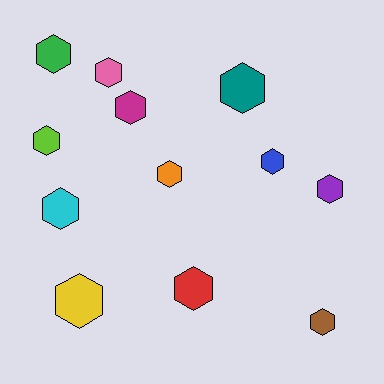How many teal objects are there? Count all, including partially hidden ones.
There is 1 teal object.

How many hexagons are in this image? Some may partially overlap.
There are 12 hexagons.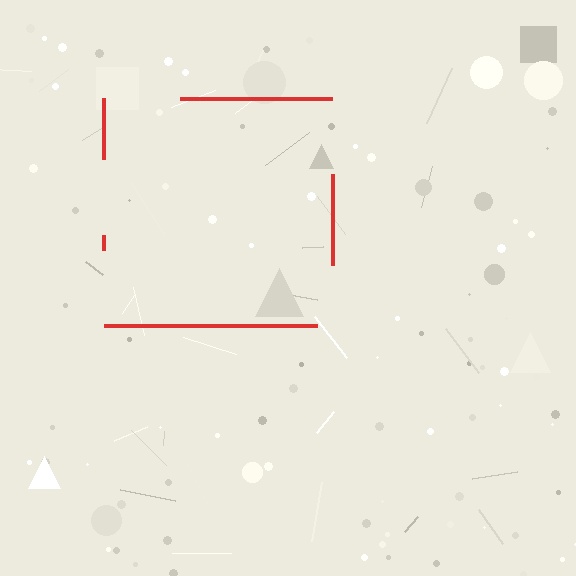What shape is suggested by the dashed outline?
The dashed outline suggests a square.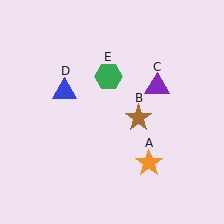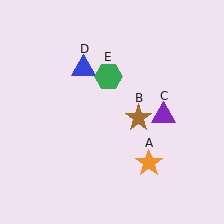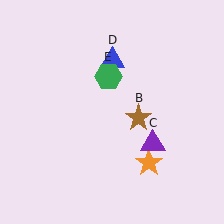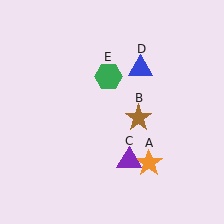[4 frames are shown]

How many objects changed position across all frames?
2 objects changed position: purple triangle (object C), blue triangle (object D).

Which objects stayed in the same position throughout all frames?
Orange star (object A) and brown star (object B) and green hexagon (object E) remained stationary.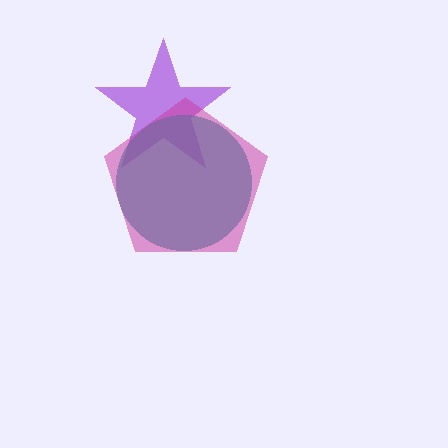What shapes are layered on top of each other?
The layered shapes are: a purple star, a teal circle, a magenta pentagon.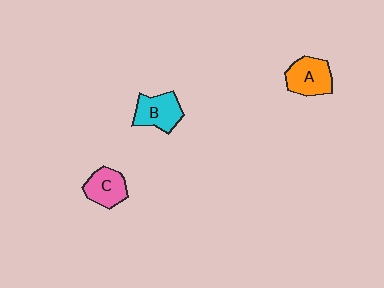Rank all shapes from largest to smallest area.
From largest to smallest: A (orange), B (cyan), C (pink).